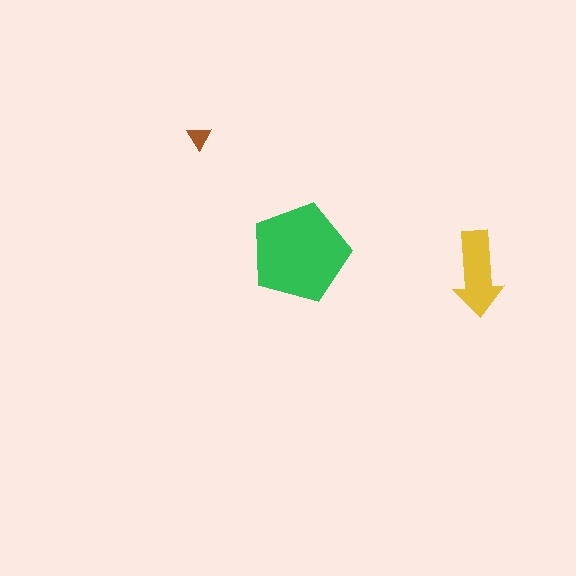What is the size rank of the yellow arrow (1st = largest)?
2nd.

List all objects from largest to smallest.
The green pentagon, the yellow arrow, the brown triangle.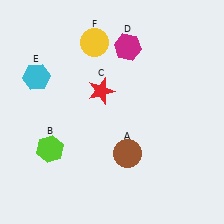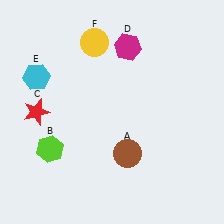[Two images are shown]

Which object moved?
The red star (C) moved left.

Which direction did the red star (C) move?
The red star (C) moved left.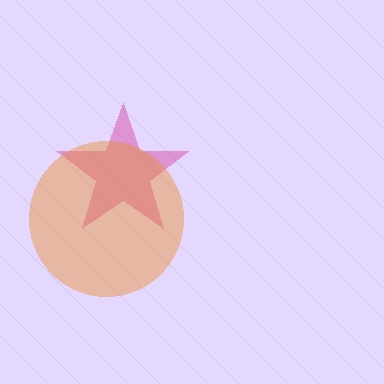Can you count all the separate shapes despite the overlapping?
Yes, there are 2 separate shapes.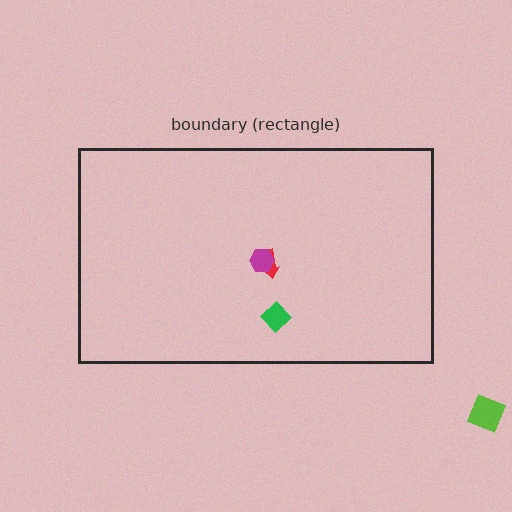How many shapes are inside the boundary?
3 inside, 1 outside.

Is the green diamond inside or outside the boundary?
Inside.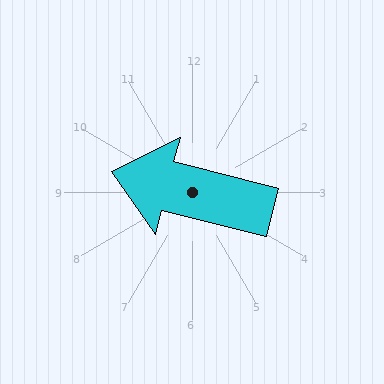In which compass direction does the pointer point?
West.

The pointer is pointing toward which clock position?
Roughly 9 o'clock.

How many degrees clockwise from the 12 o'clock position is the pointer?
Approximately 284 degrees.